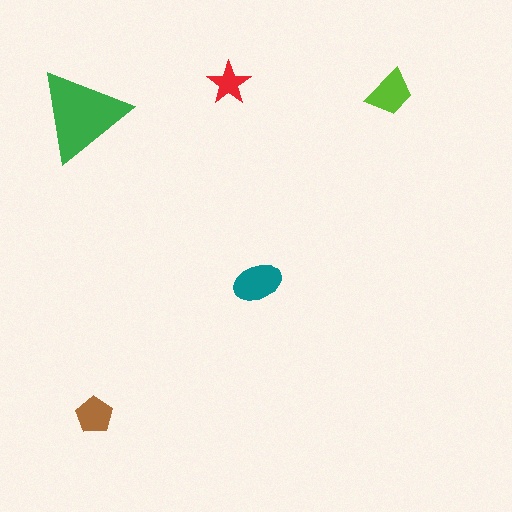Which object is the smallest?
The red star.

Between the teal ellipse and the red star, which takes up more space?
The teal ellipse.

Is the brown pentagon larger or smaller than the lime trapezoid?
Smaller.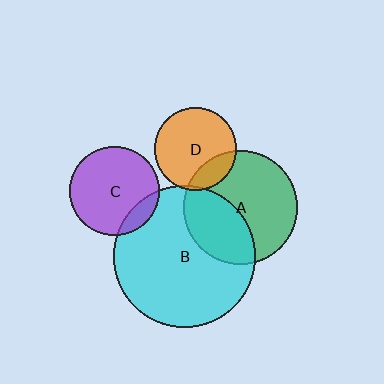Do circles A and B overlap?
Yes.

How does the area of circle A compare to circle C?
Approximately 1.6 times.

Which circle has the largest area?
Circle B (cyan).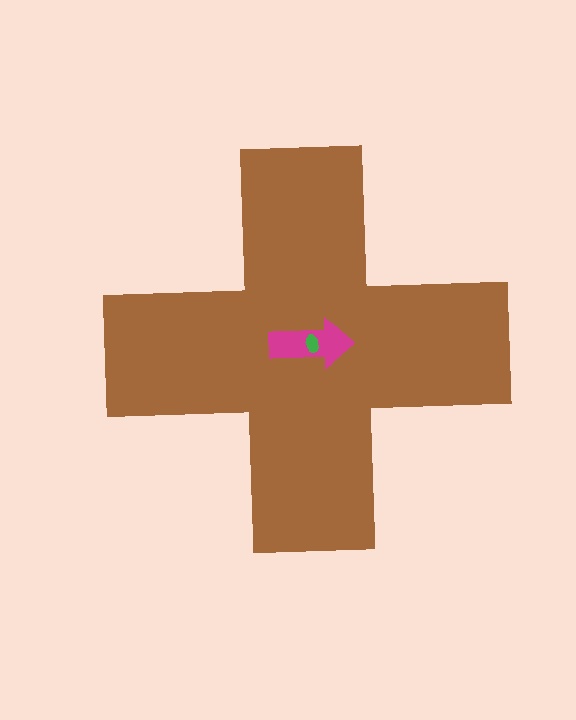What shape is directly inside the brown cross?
The magenta arrow.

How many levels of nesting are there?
3.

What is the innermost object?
The green ellipse.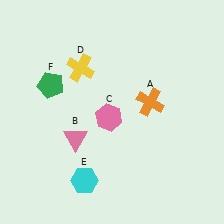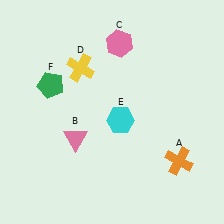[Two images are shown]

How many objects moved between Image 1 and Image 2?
3 objects moved between the two images.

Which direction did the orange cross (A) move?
The orange cross (A) moved down.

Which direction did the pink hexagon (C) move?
The pink hexagon (C) moved up.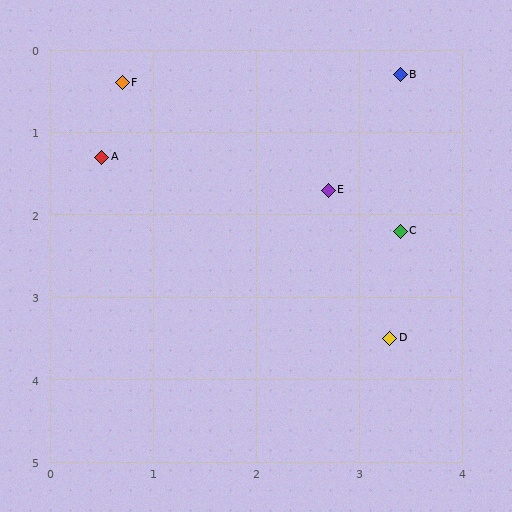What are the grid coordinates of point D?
Point D is at approximately (3.3, 3.5).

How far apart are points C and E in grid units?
Points C and E are about 0.9 grid units apart.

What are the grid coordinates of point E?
Point E is at approximately (2.7, 1.7).